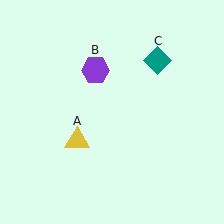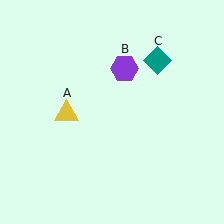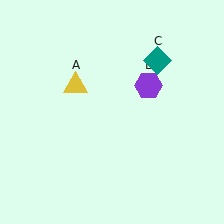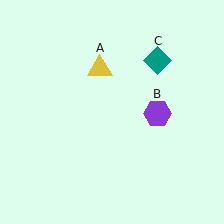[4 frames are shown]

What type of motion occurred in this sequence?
The yellow triangle (object A), purple hexagon (object B) rotated clockwise around the center of the scene.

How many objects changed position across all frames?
2 objects changed position: yellow triangle (object A), purple hexagon (object B).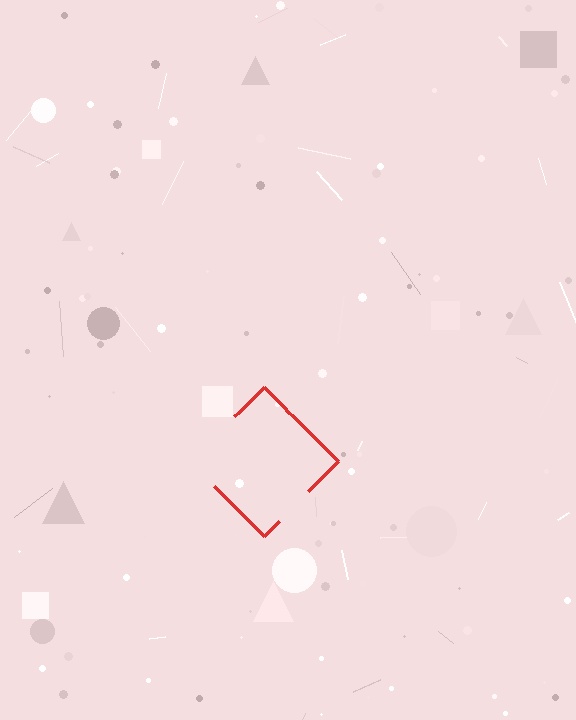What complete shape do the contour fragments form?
The contour fragments form a diamond.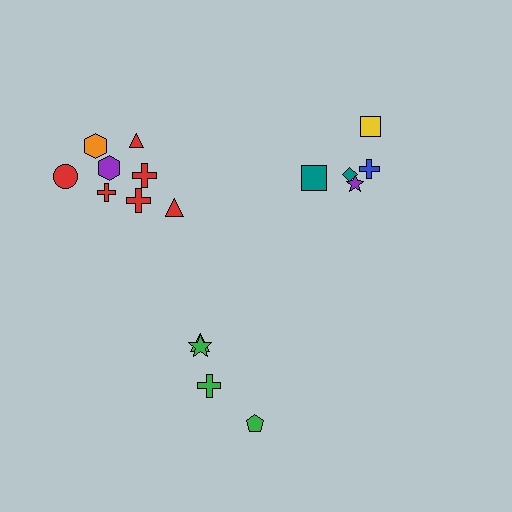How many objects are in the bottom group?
There are 4 objects.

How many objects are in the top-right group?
There are 5 objects.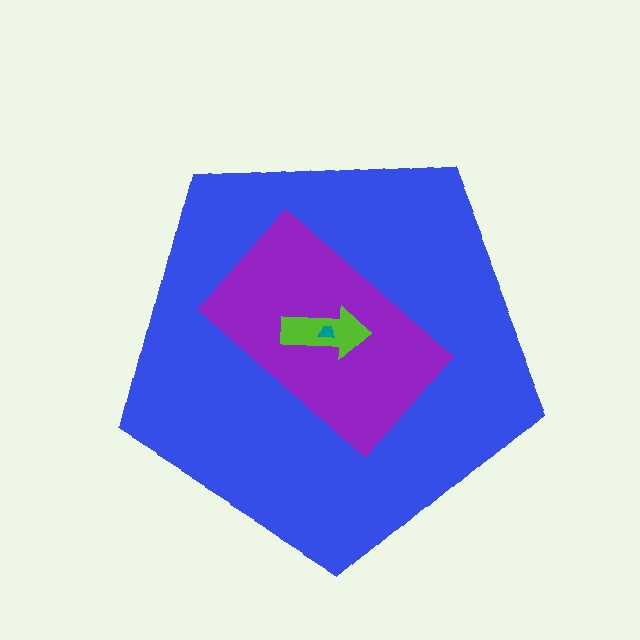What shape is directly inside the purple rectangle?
The lime arrow.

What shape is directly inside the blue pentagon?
The purple rectangle.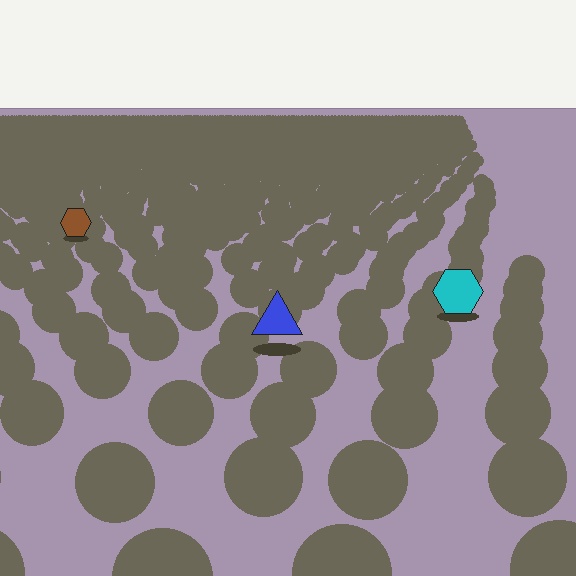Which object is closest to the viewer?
The blue triangle is closest. The texture marks near it are larger and more spread out.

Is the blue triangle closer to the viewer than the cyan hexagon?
Yes. The blue triangle is closer — you can tell from the texture gradient: the ground texture is coarser near it.